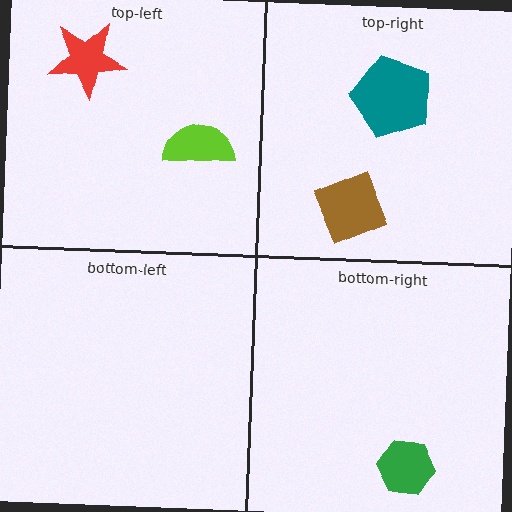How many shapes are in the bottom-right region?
1.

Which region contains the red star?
The top-left region.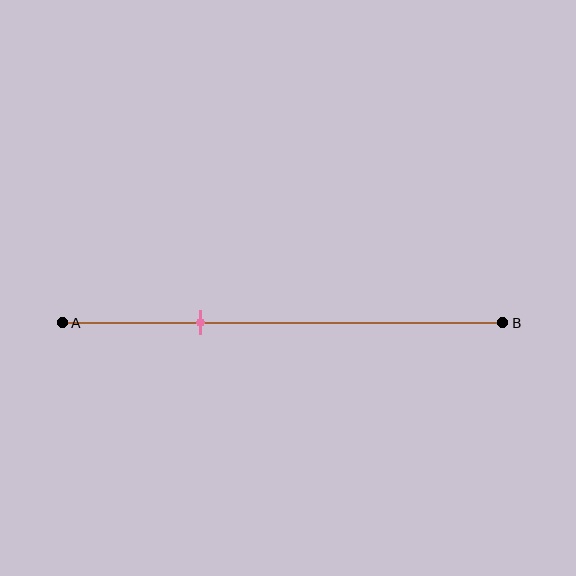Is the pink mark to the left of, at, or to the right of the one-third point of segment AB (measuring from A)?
The pink mark is approximately at the one-third point of segment AB.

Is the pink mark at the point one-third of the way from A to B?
Yes, the mark is approximately at the one-third point.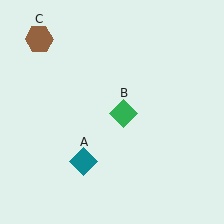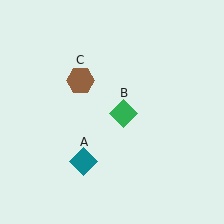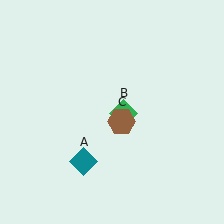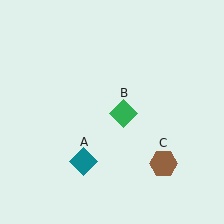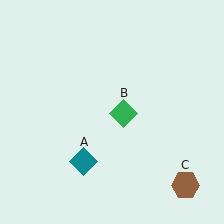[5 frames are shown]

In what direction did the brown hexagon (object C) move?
The brown hexagon (object C) moved down and to the right.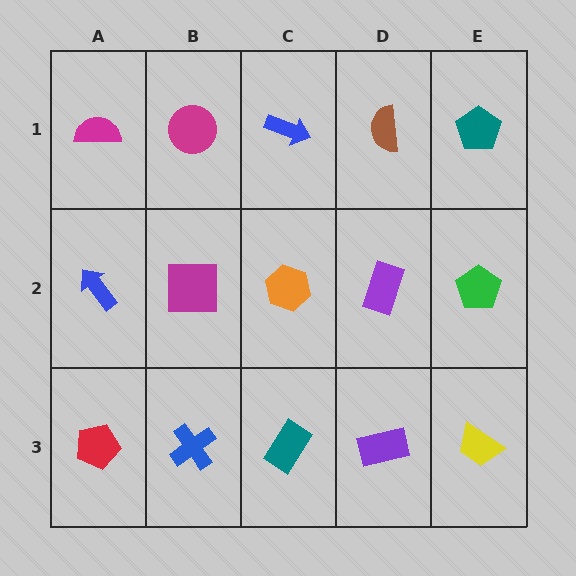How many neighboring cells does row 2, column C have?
4.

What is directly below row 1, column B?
A magenta square.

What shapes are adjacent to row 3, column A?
A blue arrow (row 2, column A), a blue cross (row 3, column B).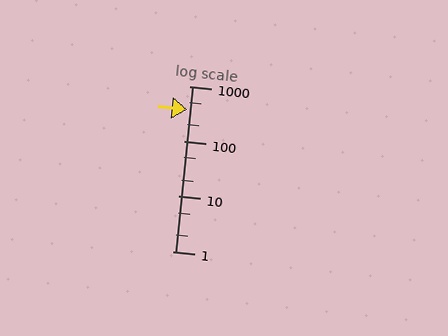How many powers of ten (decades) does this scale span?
The scale spans 3 decades, from 1 to 1000.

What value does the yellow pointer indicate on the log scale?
The pointer indicates approximately 380.